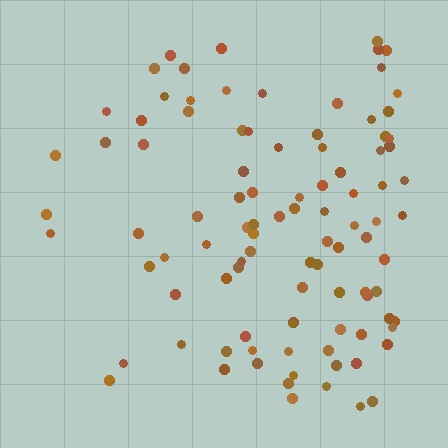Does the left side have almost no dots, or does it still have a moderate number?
Still a moderate number, just noticeably fewer than the right.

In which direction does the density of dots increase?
From left to right, with the right side densest.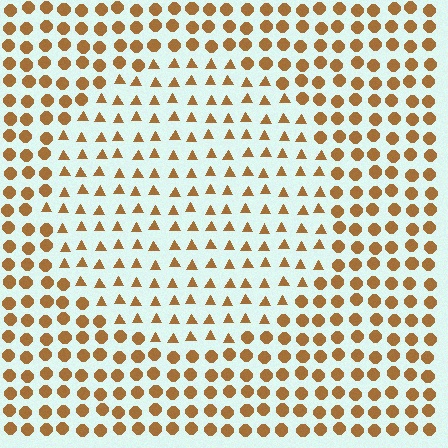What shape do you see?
I see a circle.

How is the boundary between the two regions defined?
The boundary is defined by a change in element shape: triangles inside vs. circles outside. All elements share the same color and spacing.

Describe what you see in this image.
The image is filled with small brown elements arranged in a uniform grid. A circle-shaped region contains triangles, while the surrounding area contains circles. The boundary is defined purely by the change in element shape.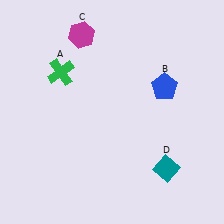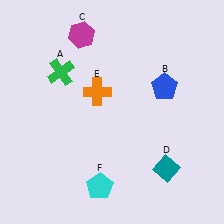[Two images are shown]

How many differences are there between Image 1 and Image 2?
There are 2 differences between the two images.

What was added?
An orange cross (E), a cyan pentagon (F) were added in Image 2.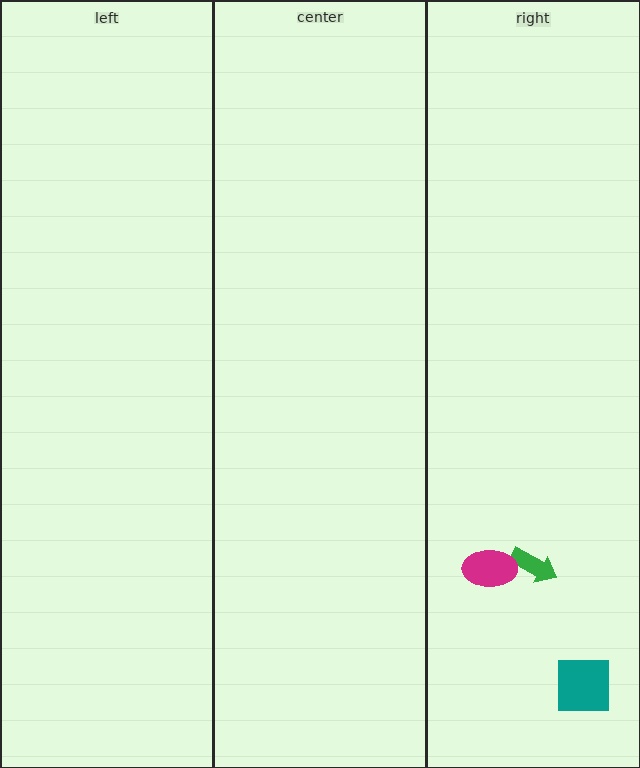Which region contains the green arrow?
The right region.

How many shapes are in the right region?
3.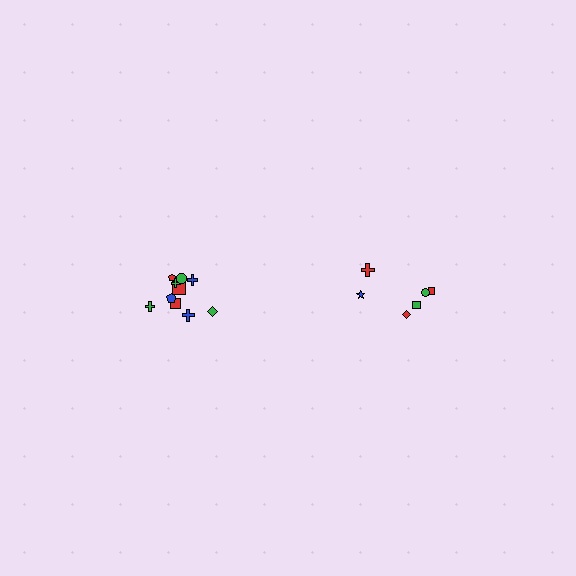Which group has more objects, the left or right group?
The left group.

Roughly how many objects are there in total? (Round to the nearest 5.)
Roughly 15 objects in total.